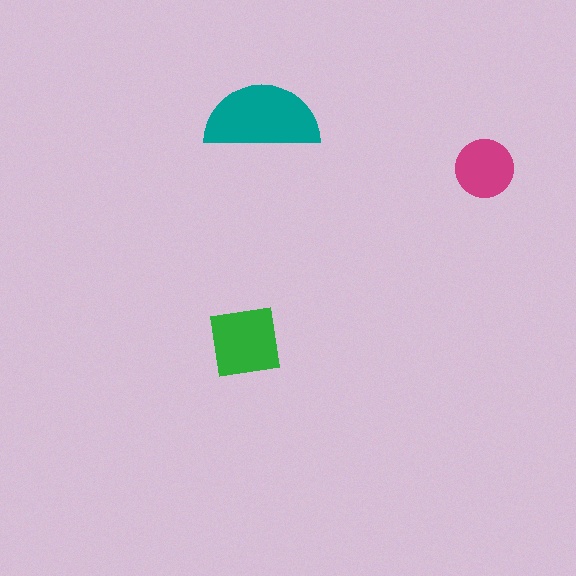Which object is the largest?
The teal semicircle.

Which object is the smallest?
The magenta circle.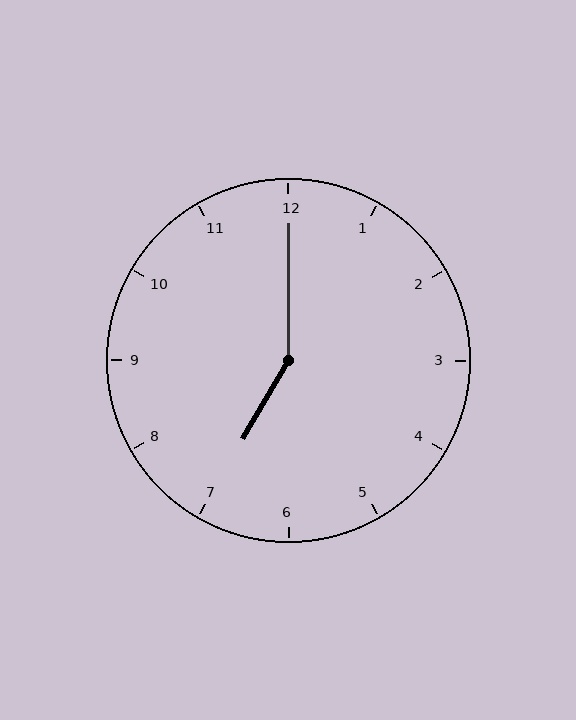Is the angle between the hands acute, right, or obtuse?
It is obtuse.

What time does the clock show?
7:00.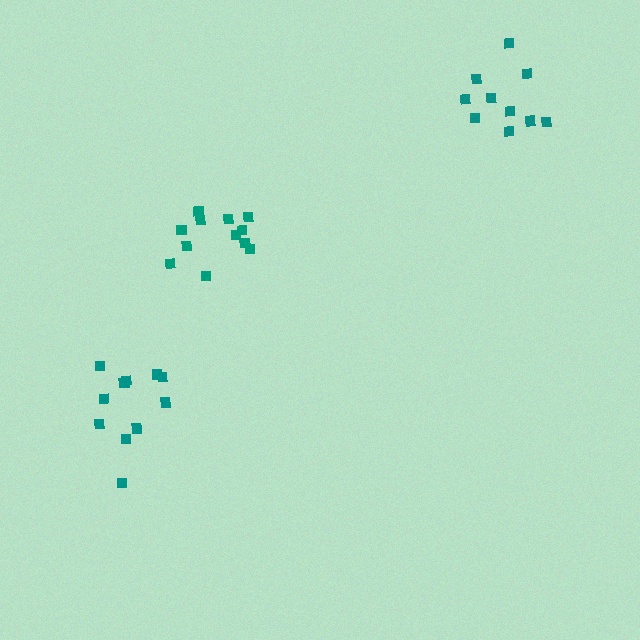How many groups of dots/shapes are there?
There are 3 groups.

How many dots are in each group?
Group 1: 12 dots, Group 2: 10 dots, Group 3: 11 dots (33 total).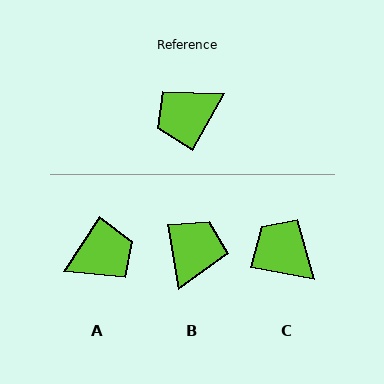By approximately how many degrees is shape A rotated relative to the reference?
Approximately 176 degrees counter-clockwise.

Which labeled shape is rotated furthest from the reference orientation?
A, about 176 degrees away.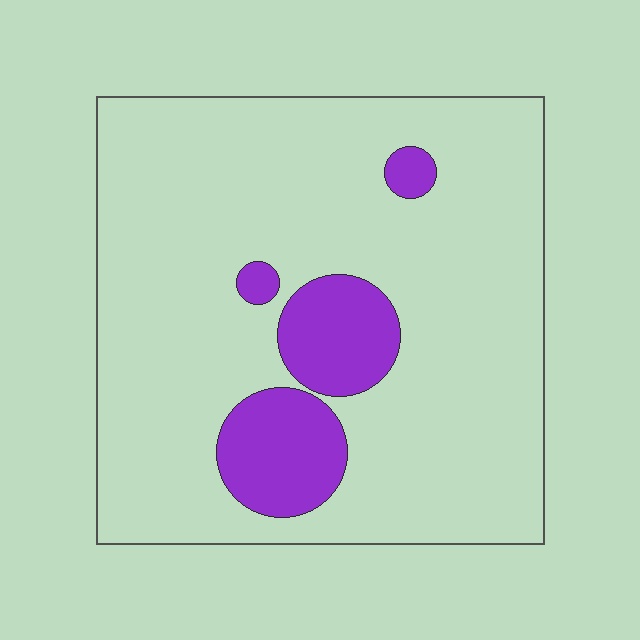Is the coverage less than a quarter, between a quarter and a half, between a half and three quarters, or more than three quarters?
Less than a quarter.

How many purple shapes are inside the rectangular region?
4.